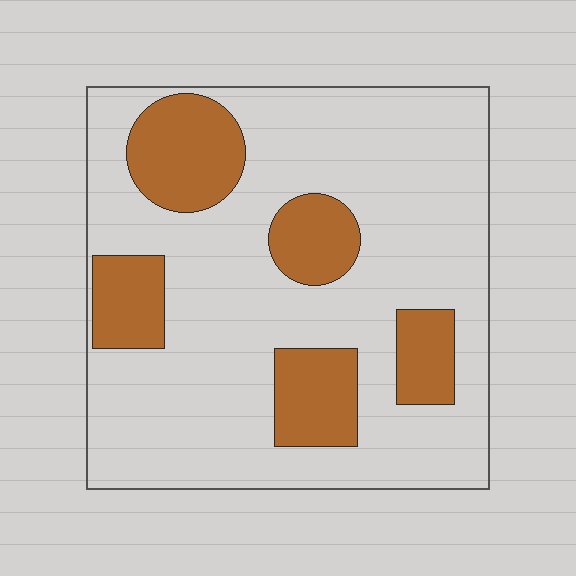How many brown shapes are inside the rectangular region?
5.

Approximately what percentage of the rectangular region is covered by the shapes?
Approximately 25%.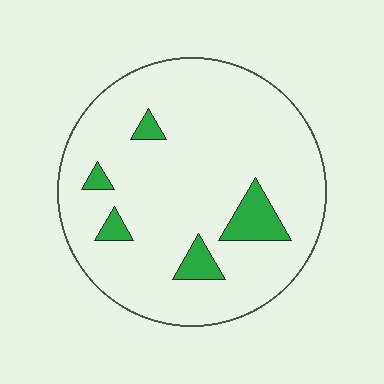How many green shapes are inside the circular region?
5.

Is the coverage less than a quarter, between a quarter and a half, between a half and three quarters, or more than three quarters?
Less than a quarter.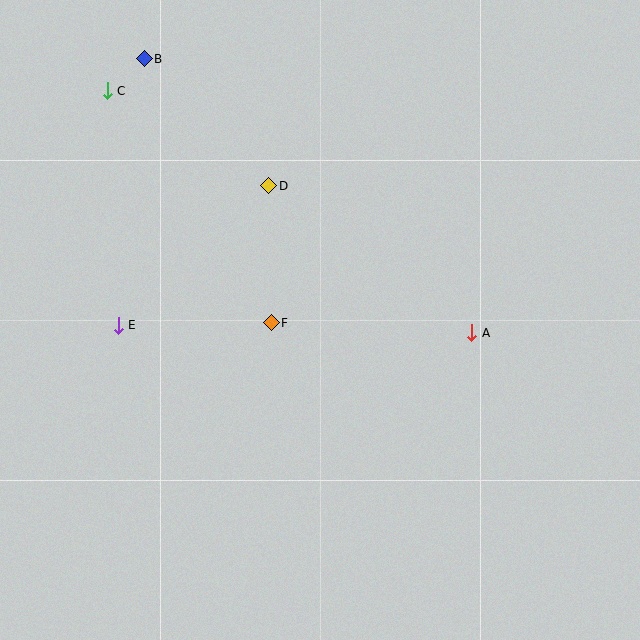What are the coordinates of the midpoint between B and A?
The midpoint between B and A is at (308, 196).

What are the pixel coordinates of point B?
Point B is at (144, 59).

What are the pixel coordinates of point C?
Point C is at (107, 91).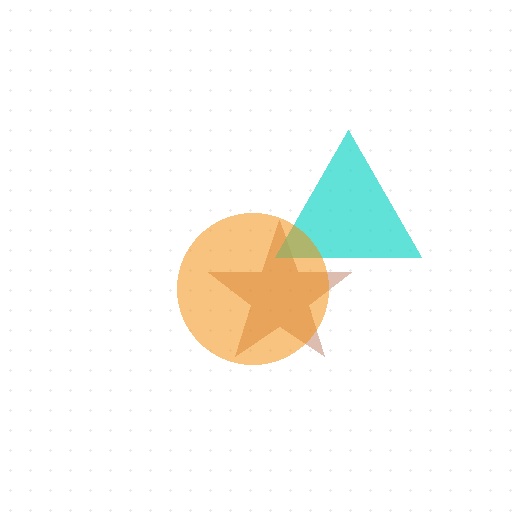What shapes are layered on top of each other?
The layered shapes are: a brown star, a cyan triangle, an orange circle.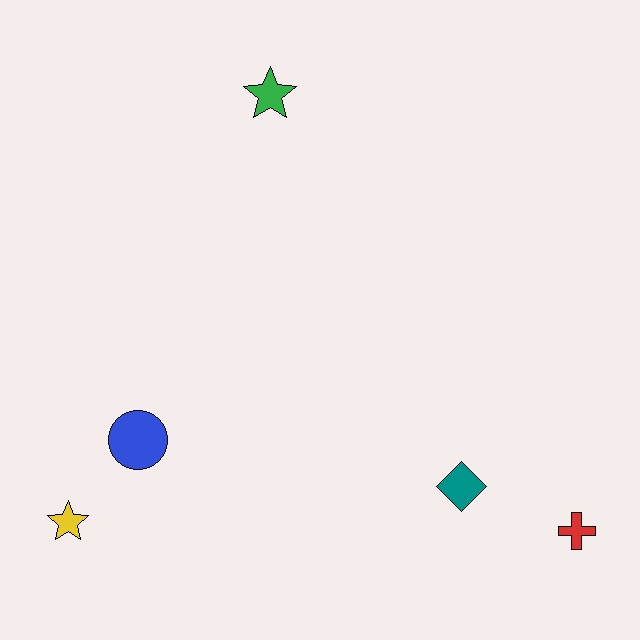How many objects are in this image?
There are 5 objects.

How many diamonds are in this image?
There is 1 diamond.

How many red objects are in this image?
There is 1 red object.